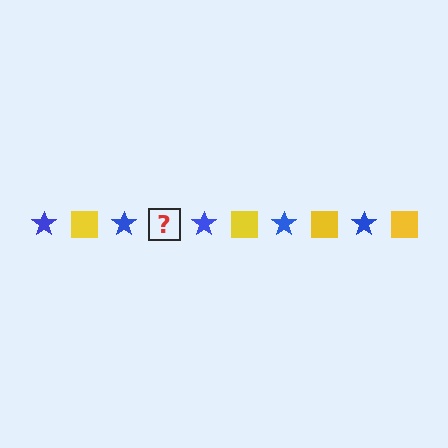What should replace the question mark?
The question mark should be replaced with a yellow square.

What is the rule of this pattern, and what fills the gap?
The rule is that the pattern alternates between blue star and yellow square. The gap should be filled with a yellow square.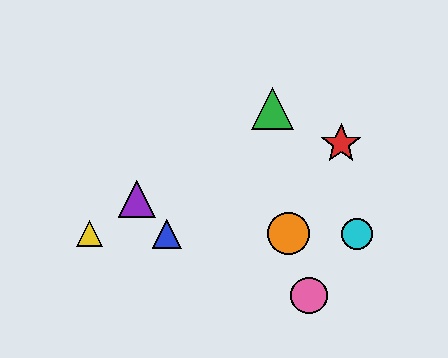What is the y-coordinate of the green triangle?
The green triangle is at y≈108.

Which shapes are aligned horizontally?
The blue triangle, the yellow triangle, the orange circle, the cyan circle are aligned horizontally.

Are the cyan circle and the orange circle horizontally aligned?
Yes, both are at y≈234.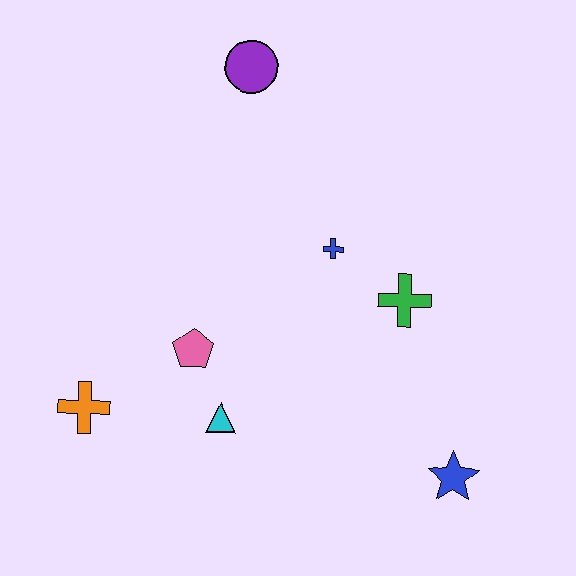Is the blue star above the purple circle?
No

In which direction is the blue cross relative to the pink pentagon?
The blue cross is to the right of the pink pentagon.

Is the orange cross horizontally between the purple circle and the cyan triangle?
No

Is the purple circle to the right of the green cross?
No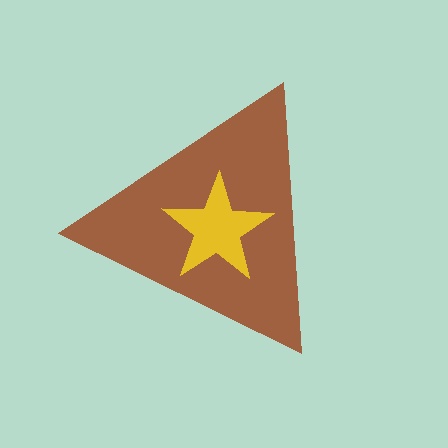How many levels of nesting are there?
2.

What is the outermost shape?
The brown triangle.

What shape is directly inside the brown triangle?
The yellow star.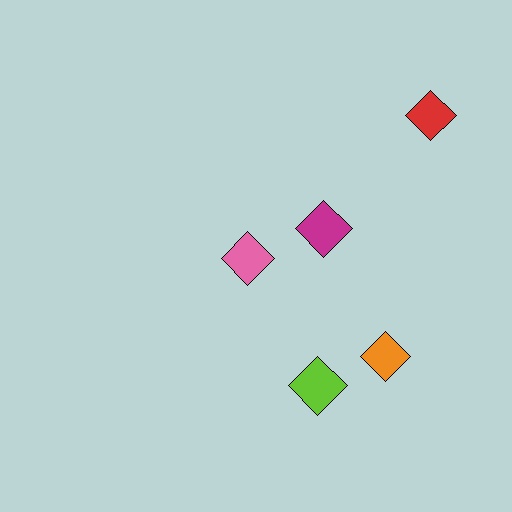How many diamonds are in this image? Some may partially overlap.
There are 5 diamonds.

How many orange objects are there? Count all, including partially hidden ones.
There is 1 orange object.